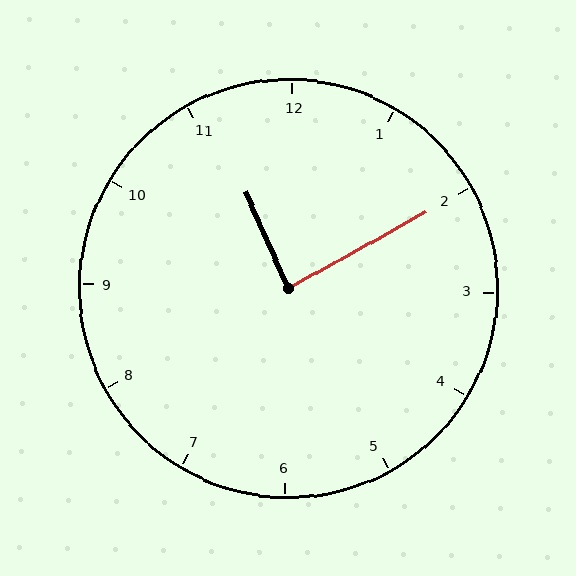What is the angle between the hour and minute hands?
Approximately 85 degrees.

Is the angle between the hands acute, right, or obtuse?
It is right.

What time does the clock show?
11:10.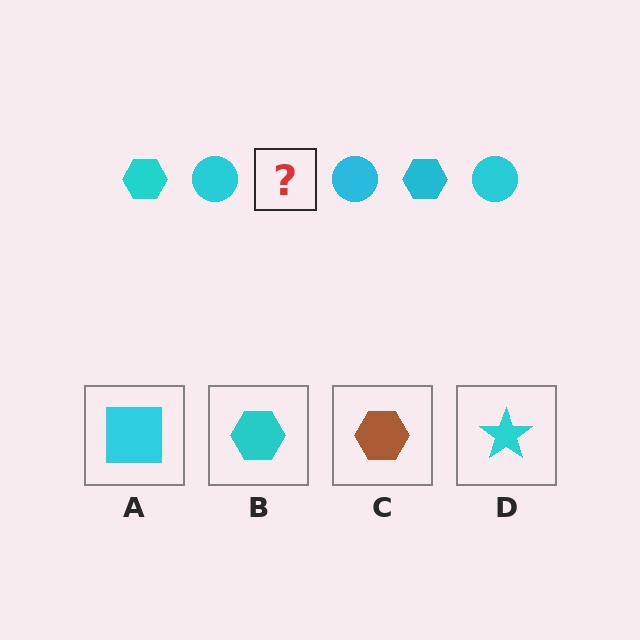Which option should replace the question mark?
Option B.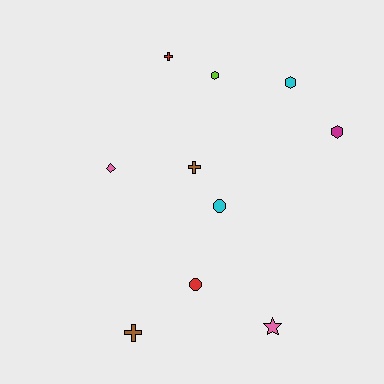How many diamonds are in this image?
There is 1 diamond.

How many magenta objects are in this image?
There is 1 magenta object.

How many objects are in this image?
There are 10 objects.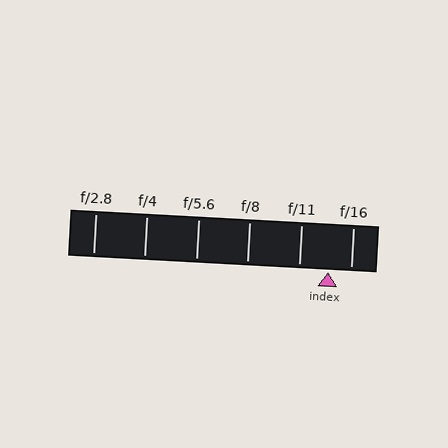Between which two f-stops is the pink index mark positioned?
The index mark is between f/11 and f/16.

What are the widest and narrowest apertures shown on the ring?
The widest aperture shown is f/2.8 and the narrowest is f/16.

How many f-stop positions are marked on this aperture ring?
There are 6 f-stop positions marked.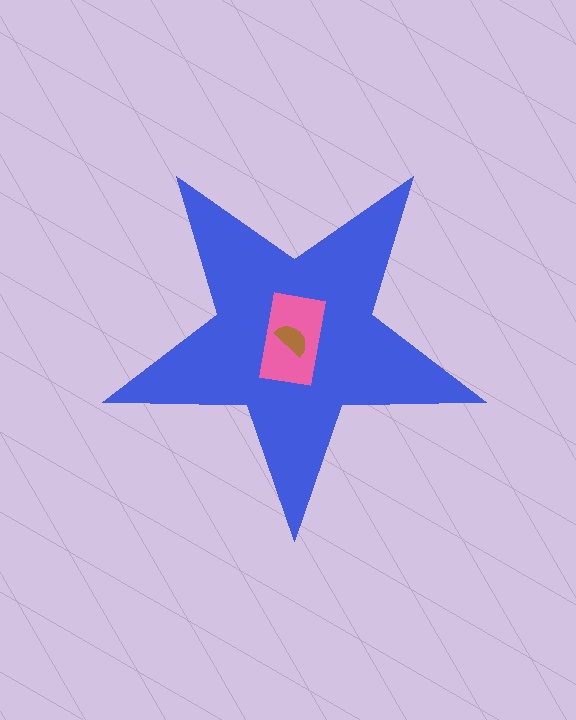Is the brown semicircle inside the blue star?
Yes.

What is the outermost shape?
The blue star.